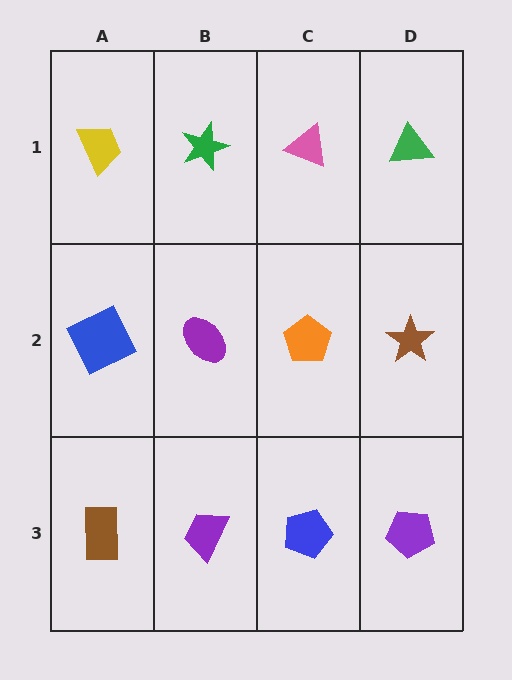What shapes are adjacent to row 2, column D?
A green triangle (row 1, column D), a purple pentagon (row 3, column D), an orange pentagon (row 2, column C).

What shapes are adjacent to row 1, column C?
An orange pentagon (row 2, column C), a green star (row 1, column B), a green triangle (row 1, column D).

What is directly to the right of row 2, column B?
An orange pentagon.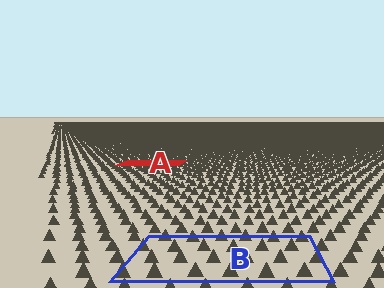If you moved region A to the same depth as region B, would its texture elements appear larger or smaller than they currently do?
They would appear larger. At a closer depth, the same texture elements are projected at a bigger on-screen size.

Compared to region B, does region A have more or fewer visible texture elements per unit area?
Region A has more texture elements per unit area — they are packed more densely because it is farther away.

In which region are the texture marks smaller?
The texture marks are smaller in region A, because it is farther away.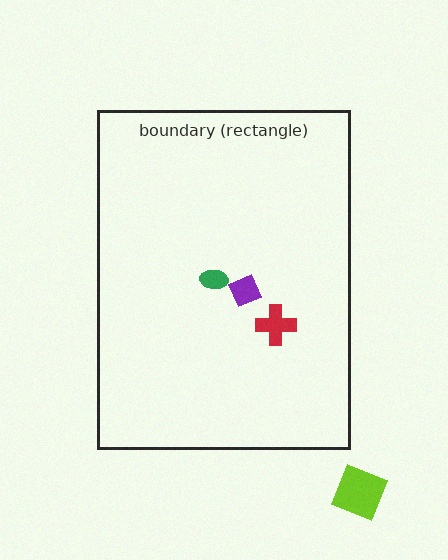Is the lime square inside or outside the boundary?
Outside.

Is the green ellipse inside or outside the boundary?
Inside.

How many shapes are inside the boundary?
3 inside, 1 outside.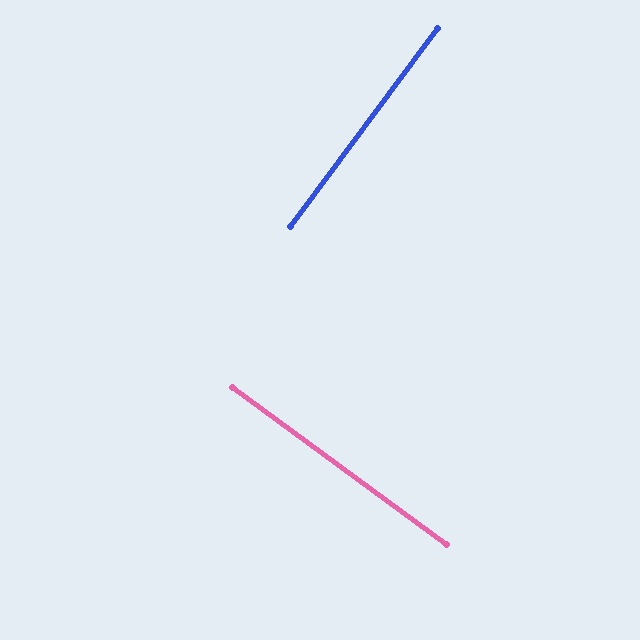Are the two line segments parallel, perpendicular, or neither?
Perpendicular — they meet at approximately 90°.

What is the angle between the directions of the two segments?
Approximately 90 degrees.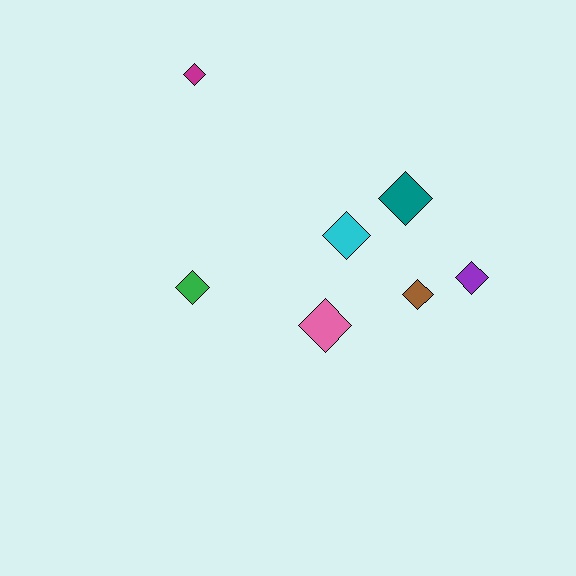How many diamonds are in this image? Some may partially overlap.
There are 7 diamonds.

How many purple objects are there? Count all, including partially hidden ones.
There is 1 purple object.